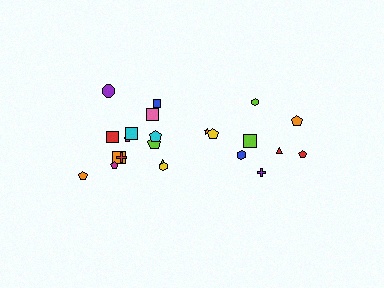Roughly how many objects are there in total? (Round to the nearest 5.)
Roughly 25 objects in total.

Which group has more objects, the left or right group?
The left group.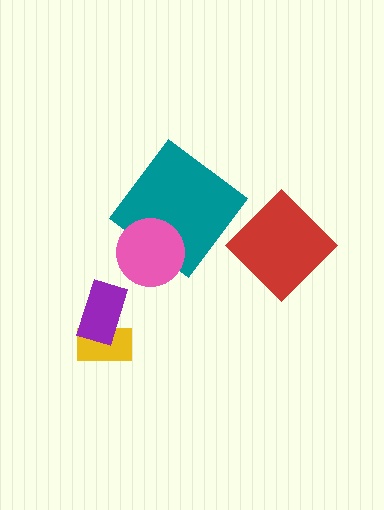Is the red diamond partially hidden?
No, no other shape covers it.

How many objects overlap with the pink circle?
1 object overlaps with the pink circle.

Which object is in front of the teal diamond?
The pink circle is in front of the teal diamond.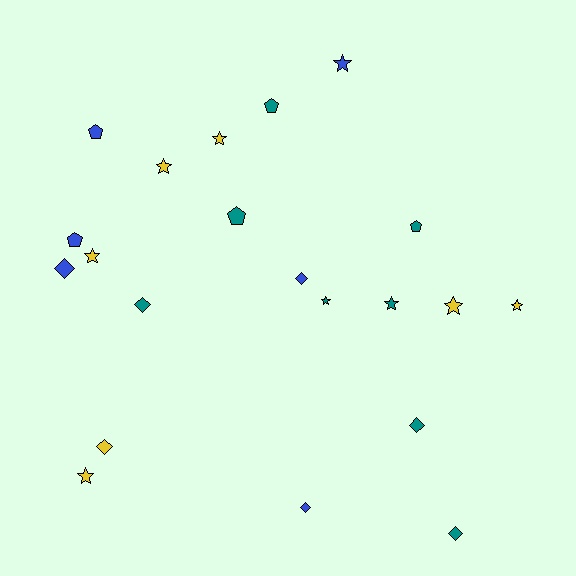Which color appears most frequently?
Teal, with 8 objects.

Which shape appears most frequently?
Star, with 9 objects.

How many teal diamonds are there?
There are 3 teal diamonds.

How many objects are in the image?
There are 21 objects.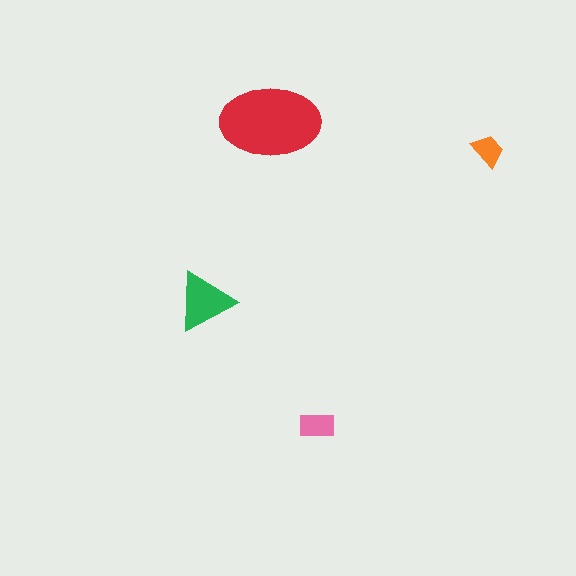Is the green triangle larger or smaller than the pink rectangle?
Larger.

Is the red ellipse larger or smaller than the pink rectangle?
Larger.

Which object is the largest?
The red ellipse.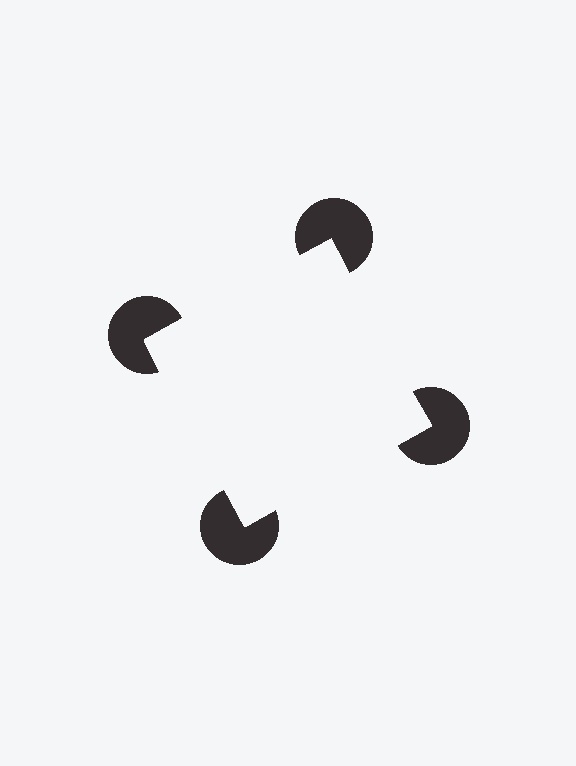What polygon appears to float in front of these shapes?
An illusory square — its edges are inferred from the aligned wedge cuts in the pac-man discs, not physically drawn.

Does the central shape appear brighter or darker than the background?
It typically appears slightly brighter than the background, even though no actual brightness change is drawn.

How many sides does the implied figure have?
4 sides.